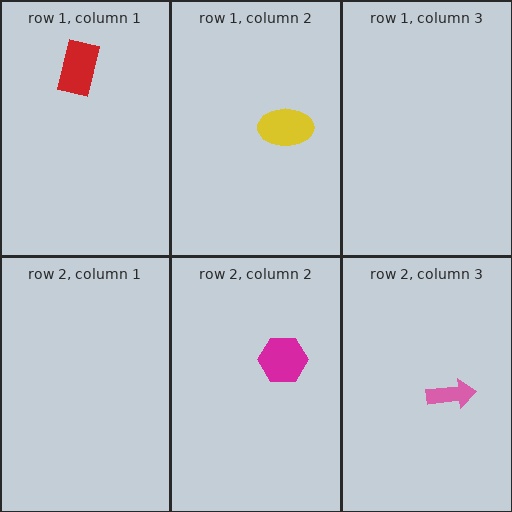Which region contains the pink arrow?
The row 2, column 3 region.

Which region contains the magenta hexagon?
The row 2, column 2 region.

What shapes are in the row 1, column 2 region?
The yellow ellipse.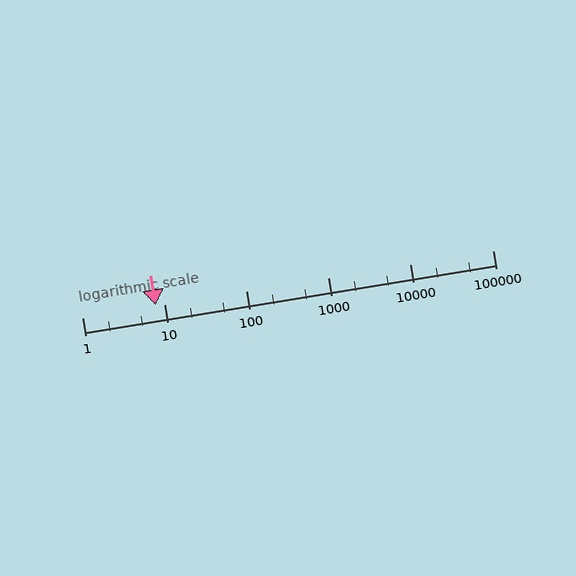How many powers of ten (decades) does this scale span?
The scale spans 5 decades, from 1 to 100000.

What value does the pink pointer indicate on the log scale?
The pointer indicates approximately 7.8.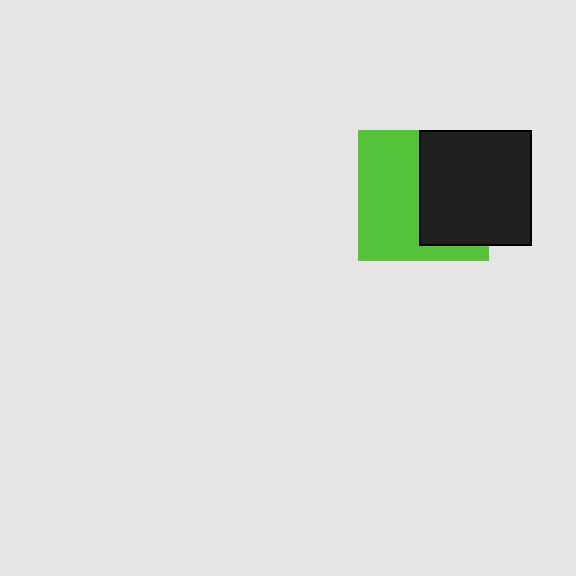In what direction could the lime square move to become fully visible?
The lime square could move left. That would shift it out from behind the black rectangle entirely.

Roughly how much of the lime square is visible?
About half of it is visible (roughly 53%).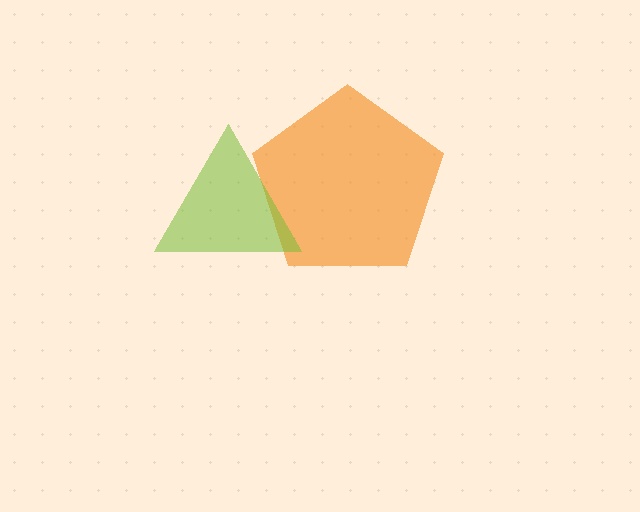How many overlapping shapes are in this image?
There are 2 overlapping shapes in the image.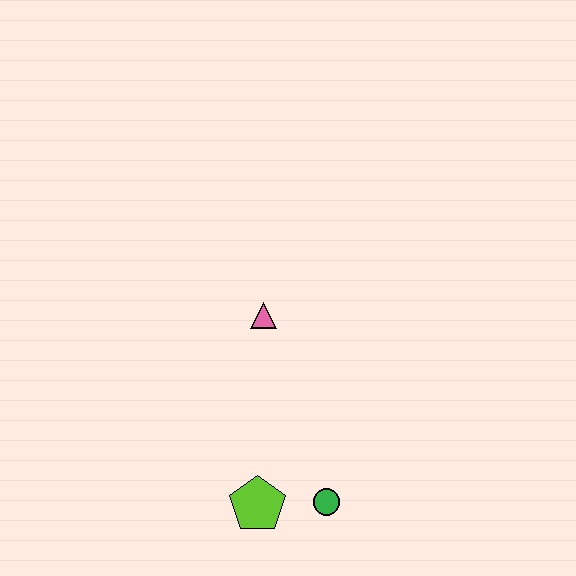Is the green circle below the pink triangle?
Yes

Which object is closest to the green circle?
The lime pentagon is closest to the green circle.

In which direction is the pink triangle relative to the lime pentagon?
The pink triangle is above the lime pentagon.